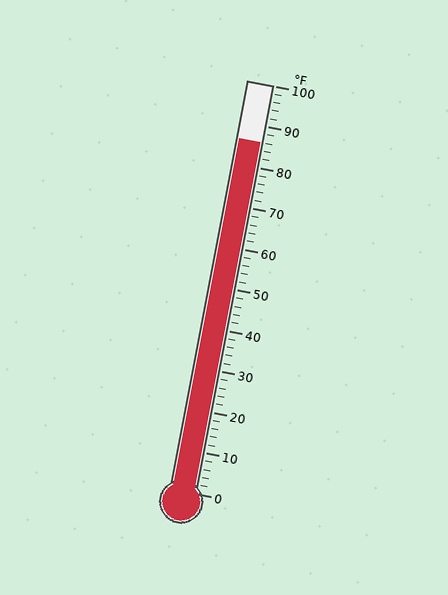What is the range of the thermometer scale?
The thermometer scale ranges from 0°F to 100°F.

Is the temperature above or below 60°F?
The temperature is above 60°F.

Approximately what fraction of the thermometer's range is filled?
The thermometer is filled to approximately 85% of its range.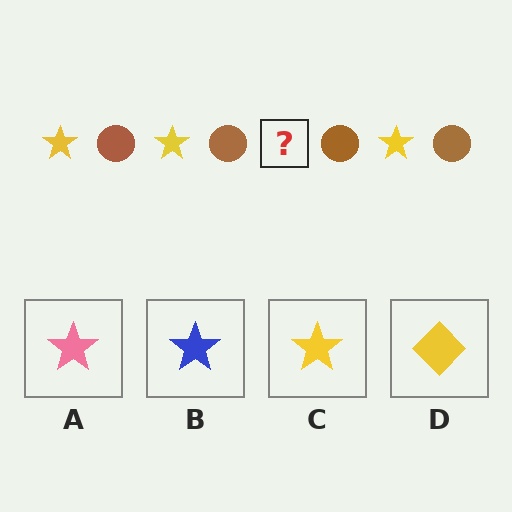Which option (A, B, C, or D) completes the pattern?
C.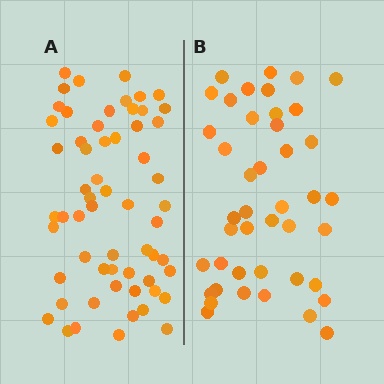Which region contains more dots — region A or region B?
Region A (the left region) has more dots.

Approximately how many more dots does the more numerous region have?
Region A has approximately 15 more dots than region B.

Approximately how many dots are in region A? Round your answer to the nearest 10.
About 60 dots.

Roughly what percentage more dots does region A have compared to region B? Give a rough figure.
About 40% more.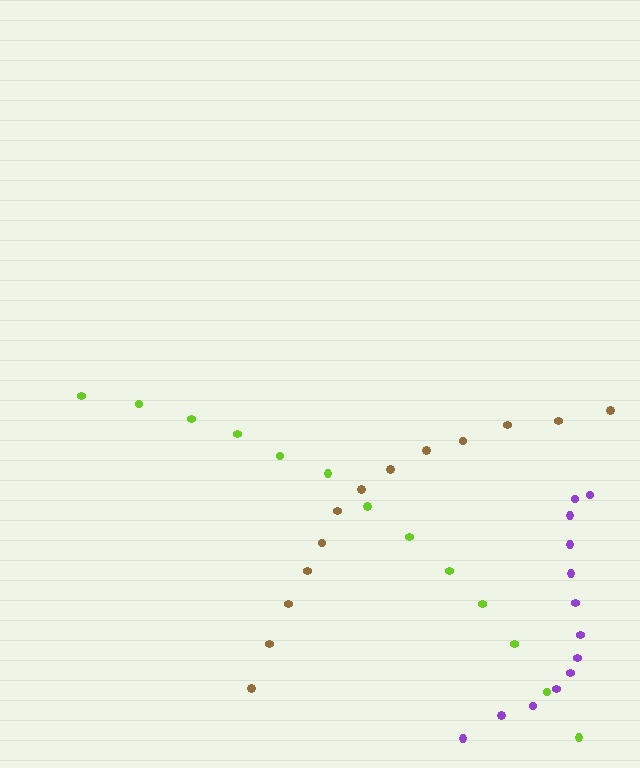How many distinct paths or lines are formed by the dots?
There are 3 distinct paths.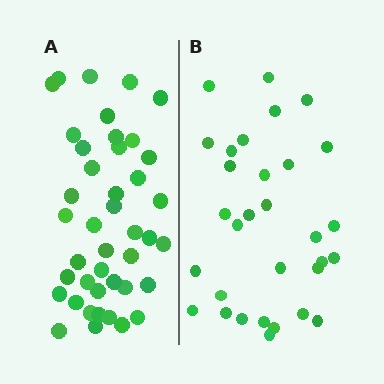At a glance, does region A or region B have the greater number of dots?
Region A (the left region) has more dots.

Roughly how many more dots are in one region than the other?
Region A has roughly 12 or so more dots than region B.